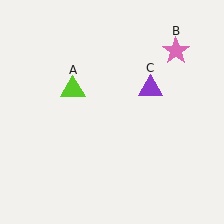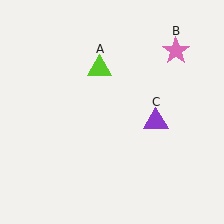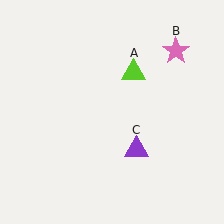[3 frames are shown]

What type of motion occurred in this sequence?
The lime triangle (object A), purple triangle (object C) rotated clockwise around the center of the scene.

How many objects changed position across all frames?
2 objects changed position: lime triangle (object A), purple triangle (object C).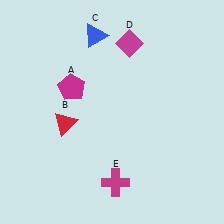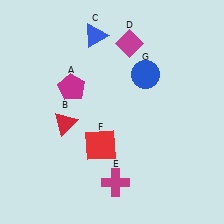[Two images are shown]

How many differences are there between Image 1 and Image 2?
There are 2 differences between the two images.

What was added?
A red square (F), a blue circle (G) were added in Image 2.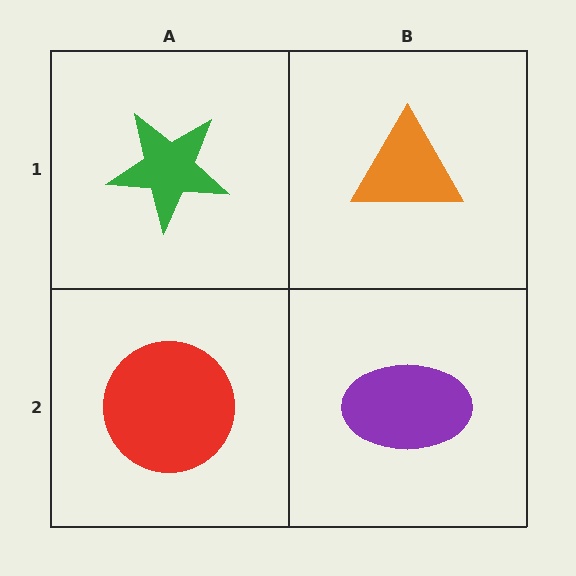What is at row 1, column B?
An orange triangle.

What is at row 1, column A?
A green star.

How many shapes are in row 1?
2 shapes.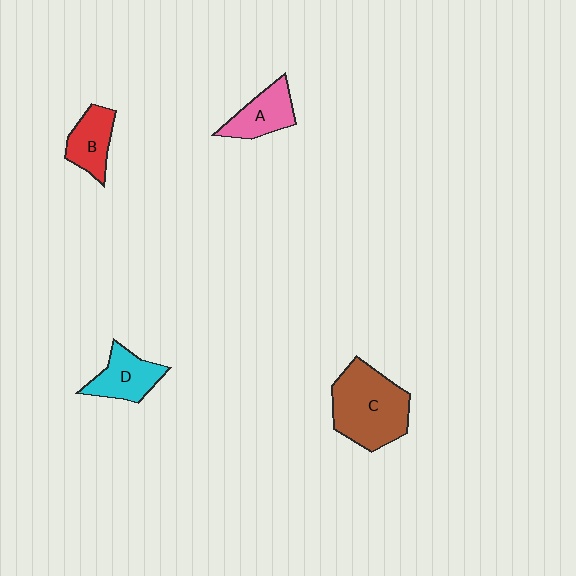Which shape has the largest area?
Shape C (brown).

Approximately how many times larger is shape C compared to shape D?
Approximately 1.8 times.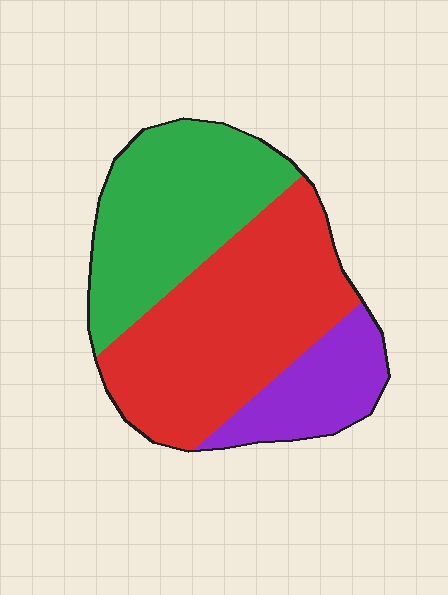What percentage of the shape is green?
Green covers around 35% of the shape.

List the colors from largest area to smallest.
From largest to smallest: red, green, purple.